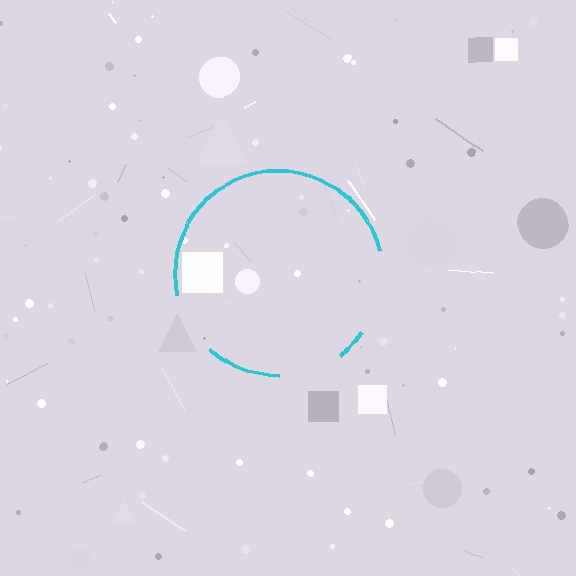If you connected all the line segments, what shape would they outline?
They would outline a circle.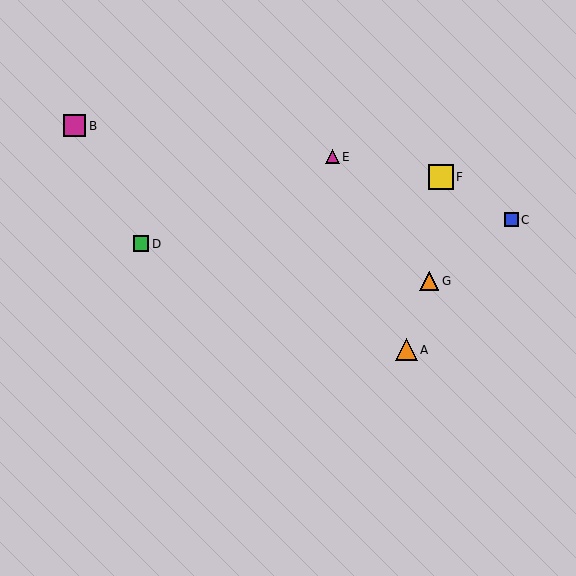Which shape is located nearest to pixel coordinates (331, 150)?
The magenta triangle (labeled E) at (332, 157) is nearest to that location.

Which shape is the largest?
The yellow square (labeled F) is the largest.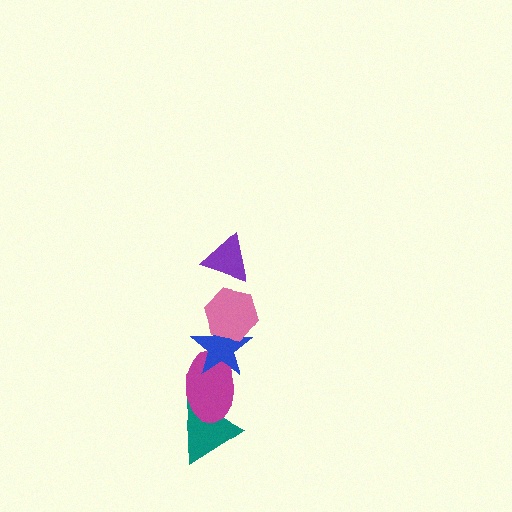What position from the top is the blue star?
The blue star is 3rd from the top.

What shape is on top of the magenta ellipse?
The blue star is on top of the magenta ellipse.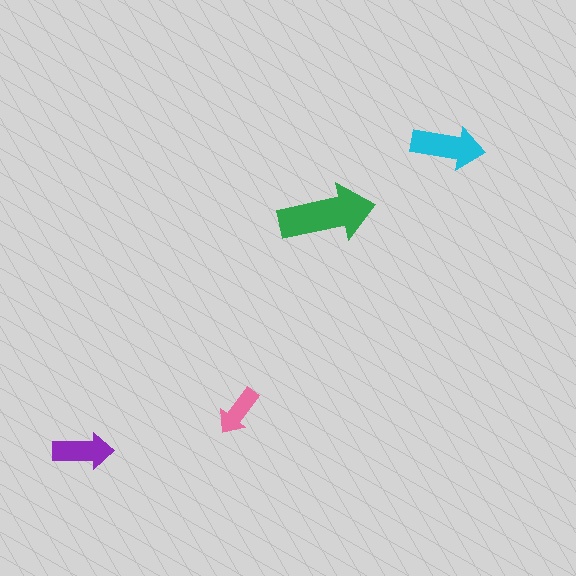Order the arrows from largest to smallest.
the green one, the cyan one, the purple one, the pink one.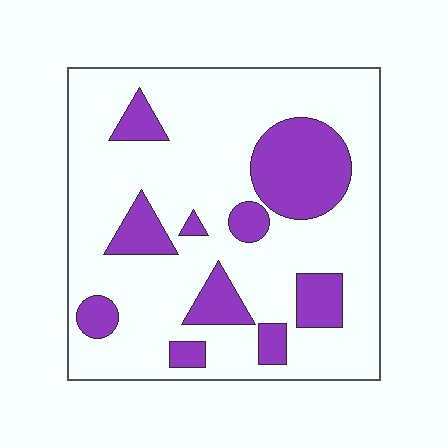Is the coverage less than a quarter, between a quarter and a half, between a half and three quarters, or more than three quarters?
Less than a quarter.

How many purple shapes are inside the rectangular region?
10.